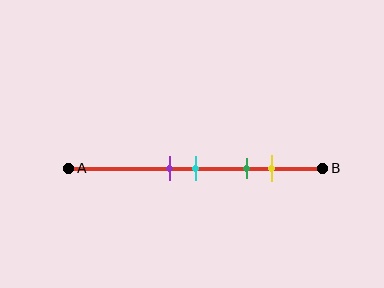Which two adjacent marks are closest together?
The purple and cyan marks are the closest adjacent pair.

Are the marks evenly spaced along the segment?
No, the marks are not evenly spaced.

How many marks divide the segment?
There are 4 marks dividing the segment.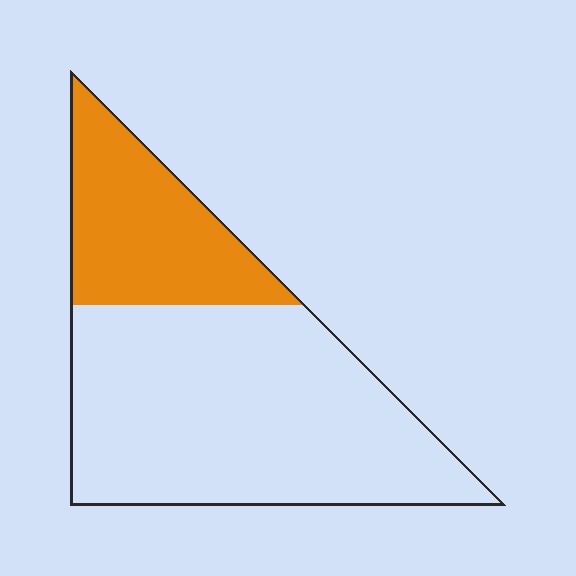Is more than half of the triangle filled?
No.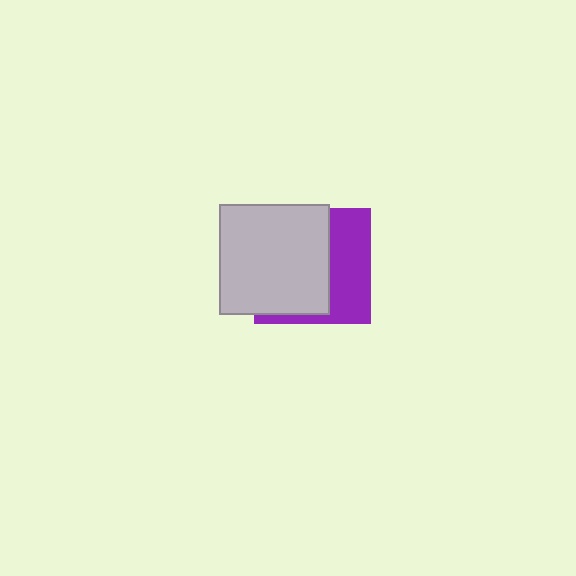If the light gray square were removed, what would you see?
You would see the complete purple square.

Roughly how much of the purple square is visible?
A small part of it is visible (roughly 40%).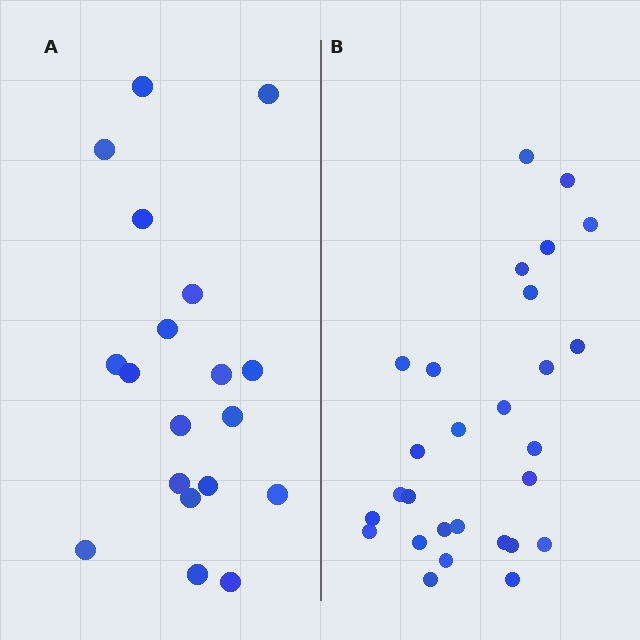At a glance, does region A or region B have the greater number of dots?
Region B (the right region) has more dots.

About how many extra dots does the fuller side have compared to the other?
Region B has roughly 8 or so more dots than region A.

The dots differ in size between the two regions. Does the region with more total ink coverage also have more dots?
No. Region A has more total ink coverage because its dots are larger, but region B actually contains more individual dots. Total area can be misleading — the number of items is what matters here.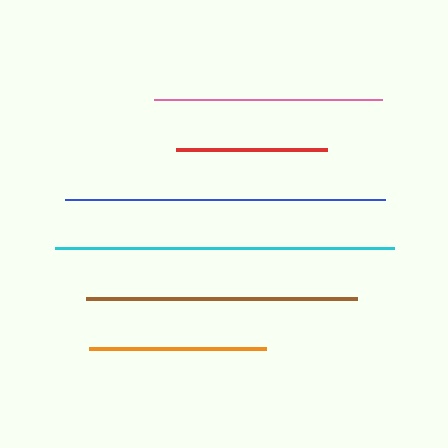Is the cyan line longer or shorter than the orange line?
The cyan line is longer than the orange line.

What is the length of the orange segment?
The orange segment is approximately 176 pixels long.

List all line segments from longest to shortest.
From longest to shortest: cyan, blue, brown, pink, orange, red.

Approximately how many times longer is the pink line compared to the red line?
The pink line is approximately 1.5 times the length of the red line.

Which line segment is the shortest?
The red line is the shortest at approximately 151 pixels.